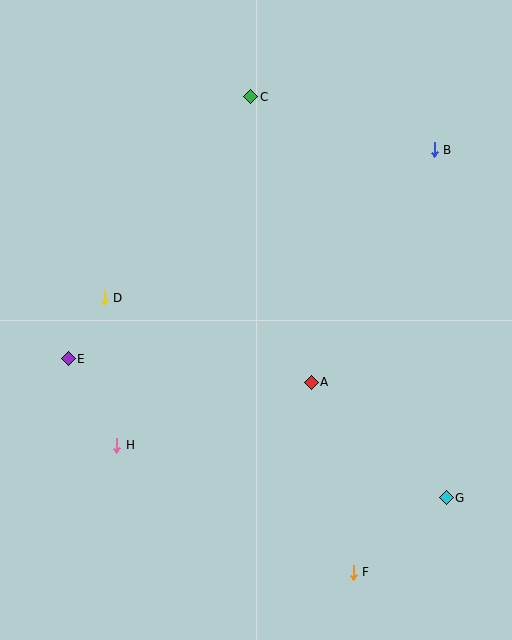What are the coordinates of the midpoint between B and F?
The midpoint between B and F is at (394, 361).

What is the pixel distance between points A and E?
The distance between A and E is 244 pixels.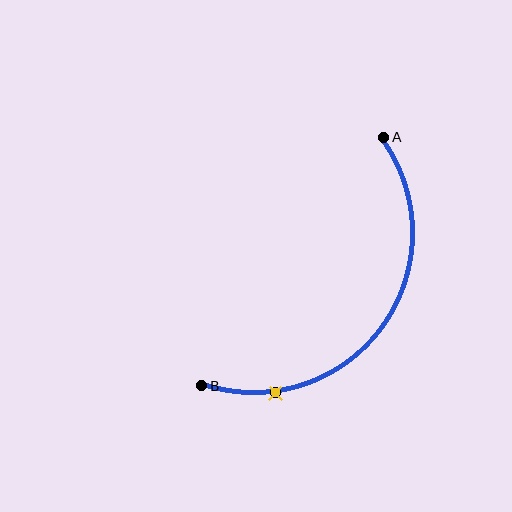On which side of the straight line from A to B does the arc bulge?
The arc bulges below and to the right of the straight line connecting A and B.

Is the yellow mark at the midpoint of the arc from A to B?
No. The yellow mark lies on the arc but is closer to endpoint B. The arc midpoint would be at the point on the curve equidistant along the arc from both A and B.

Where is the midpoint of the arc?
The arc midpoint is the point on the curve farthest from the straight line joining A and B. It sits below and to the right of that line.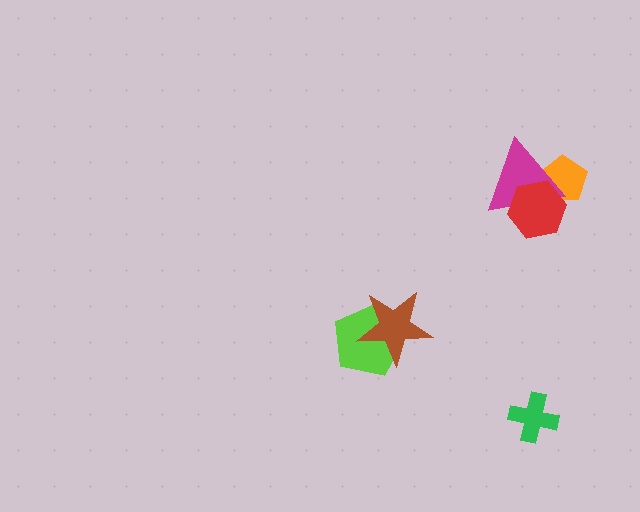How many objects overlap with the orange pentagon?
2 objects overlap with the orange pentagon.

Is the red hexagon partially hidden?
No, no other shape covers it.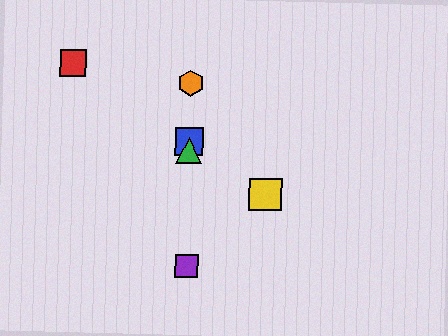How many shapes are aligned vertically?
4 shapes (the blue square, the green triangle, the purple square, the orange hexagon) are aligned vertically.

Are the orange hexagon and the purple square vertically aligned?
Yes, both are at x≈191.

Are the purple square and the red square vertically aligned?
No, the purple square is at x≈186 and the red square is at x≈73.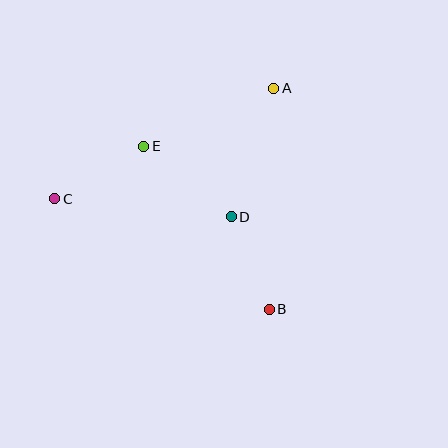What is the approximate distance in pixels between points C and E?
The distance between C and E is approximately 103 pixels.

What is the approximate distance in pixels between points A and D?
The distance between A and D is approximately 135 pixels.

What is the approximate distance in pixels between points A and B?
The distance between A and B is approximately 221 pixels.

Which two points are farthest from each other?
Points A and C are farthest from each other.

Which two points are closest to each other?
Points B and D are closest to each other.